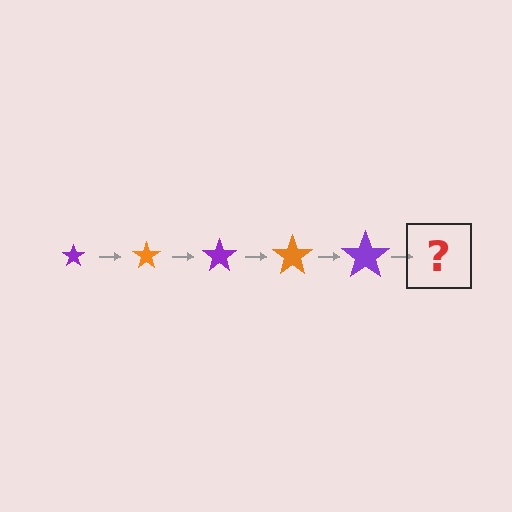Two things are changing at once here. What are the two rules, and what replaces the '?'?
The two rules are that the star grows larger each step and the color cycles through purple and orange. The '?' should be an orange star, larger than the previous one.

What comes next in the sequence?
The next element should be an orange star, larger than the previous one.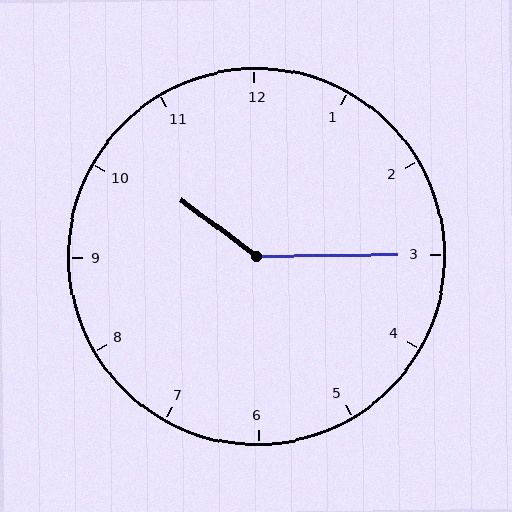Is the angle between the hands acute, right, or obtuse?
It is obtuse.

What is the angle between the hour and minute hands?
Approximately 142 degrees.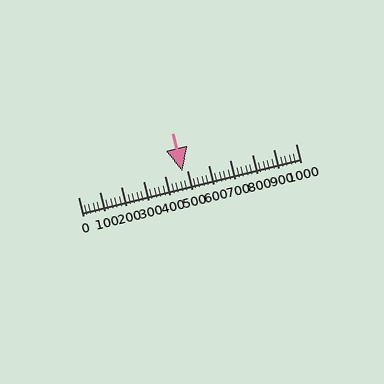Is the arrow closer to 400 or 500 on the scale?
The arrow is closer to 500.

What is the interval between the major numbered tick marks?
The major tick marks are spaced 100 units apart.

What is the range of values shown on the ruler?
The ruler shows values from 0 to 1000.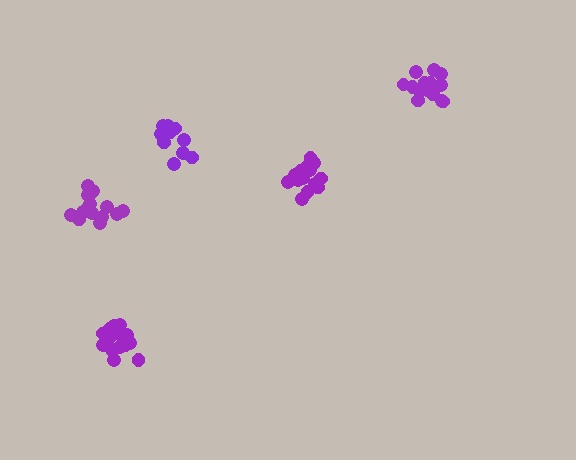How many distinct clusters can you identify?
There are 5 distinct clusters.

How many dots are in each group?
Group 1: 18 dots, Group 2: 16 dots, Group 3: 12 dots, Group 4: 16 dots, Group 5: 15 dots (77 total).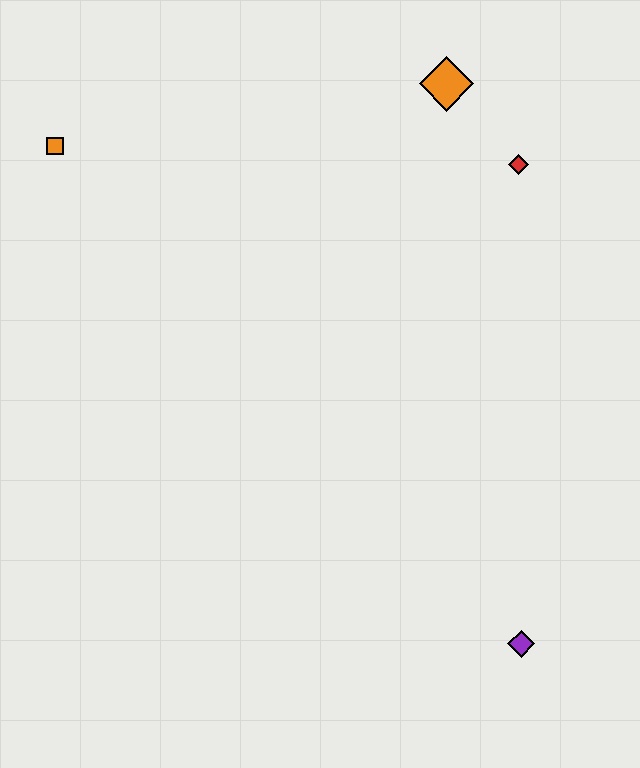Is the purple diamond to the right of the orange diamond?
Yes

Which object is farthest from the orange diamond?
The purple diamond is farthest from the orange diamond.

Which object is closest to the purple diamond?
The red diamond is closest to the purple diamond.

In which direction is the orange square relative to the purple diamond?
The orange square is above the purple diamond.